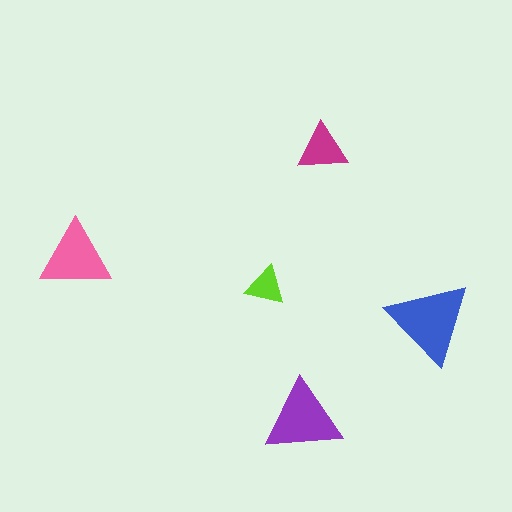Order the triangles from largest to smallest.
the blue one, the purple one, the pink one, the magenta one, the lime one.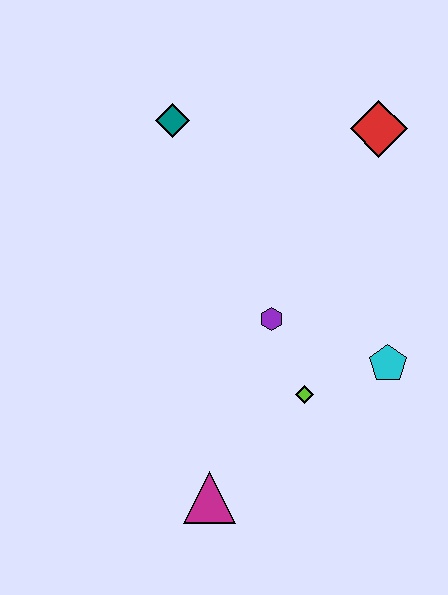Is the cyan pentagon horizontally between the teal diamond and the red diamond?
No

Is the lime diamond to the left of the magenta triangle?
No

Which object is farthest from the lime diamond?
The teal diamond is farthest from the lime diamond.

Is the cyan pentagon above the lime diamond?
Yes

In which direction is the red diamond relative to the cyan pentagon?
The red diamond is above the cyan pentagon.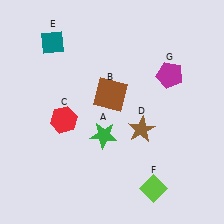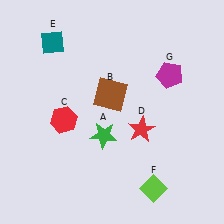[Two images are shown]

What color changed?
The star (D) changed from brown in Image 1 to red in Image 2.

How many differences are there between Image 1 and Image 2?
There is 1 difference between the two images.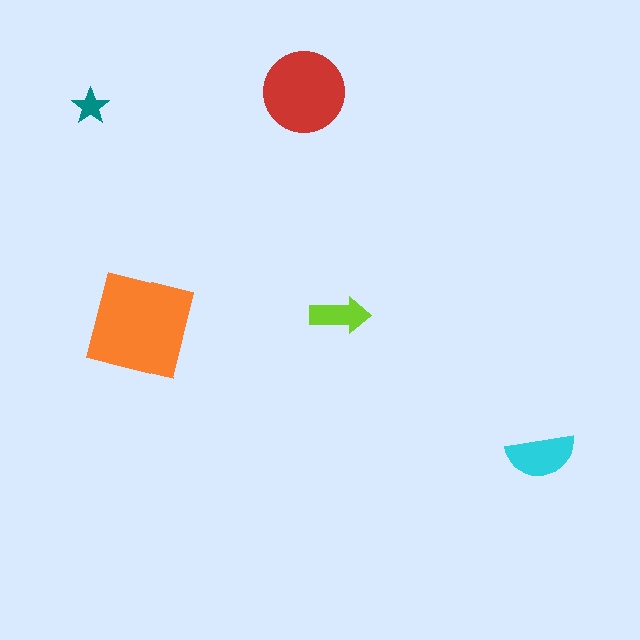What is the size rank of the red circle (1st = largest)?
2nd.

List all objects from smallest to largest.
The teal star, the lime arrow, the cyan semicircle, the red circle, the orange square.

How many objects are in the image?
There are 5 objects in the image.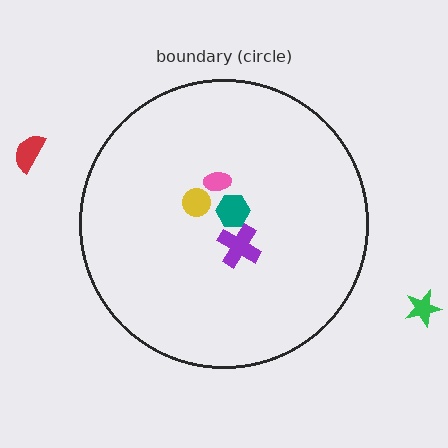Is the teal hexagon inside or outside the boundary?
Inside.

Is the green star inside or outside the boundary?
Outside.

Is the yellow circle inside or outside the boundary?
Inside.